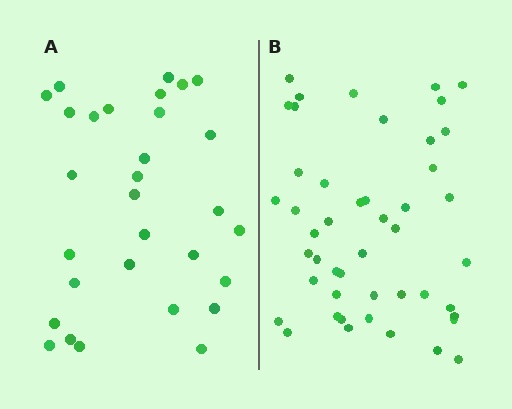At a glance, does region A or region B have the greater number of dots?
Region B (the right region) has more dots.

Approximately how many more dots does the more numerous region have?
Region B has approximately 15 more dots than region A.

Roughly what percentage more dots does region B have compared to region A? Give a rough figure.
About 55% more.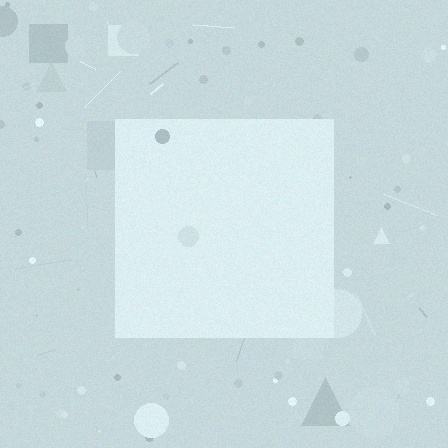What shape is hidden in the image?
A square is hidden in the image.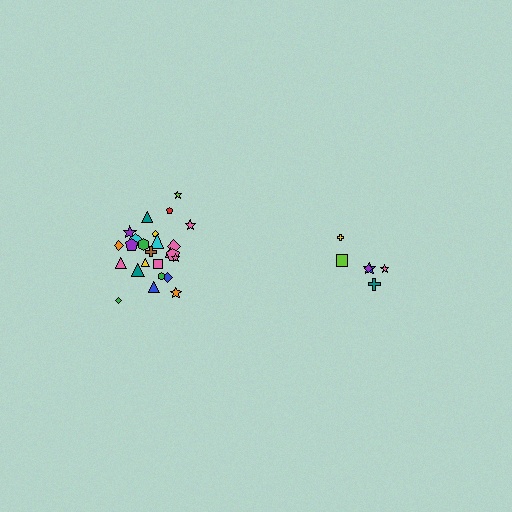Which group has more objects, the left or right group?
The left group.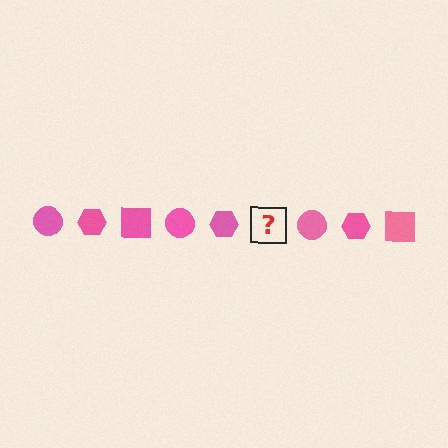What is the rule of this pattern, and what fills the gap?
The rule is that the pattern cycles through circle, hexagon, square shapes in pink. The gap should be filled with a pink square.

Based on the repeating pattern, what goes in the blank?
The blank should be a pink square.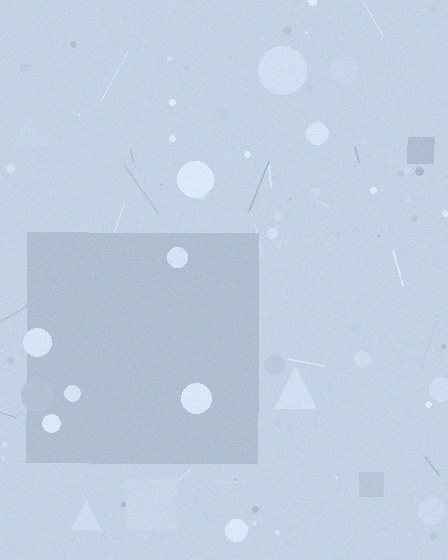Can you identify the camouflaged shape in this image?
The camouflaged shape is a square.